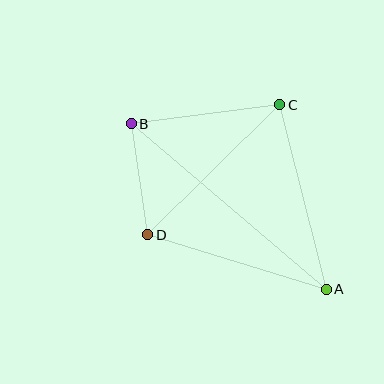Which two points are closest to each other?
Points B and D are closest to each other.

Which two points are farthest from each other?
Points A and B are farthest from each other.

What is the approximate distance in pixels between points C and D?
The distance between C and D is approximately 185 pixels.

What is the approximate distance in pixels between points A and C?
The distance between A and C is approximately 190 pixels.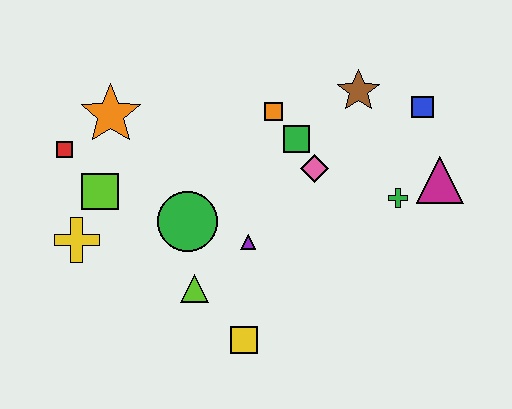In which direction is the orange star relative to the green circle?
The orange star is above the green circle.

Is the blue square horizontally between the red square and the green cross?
No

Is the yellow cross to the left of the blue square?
Yes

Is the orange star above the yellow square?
Yes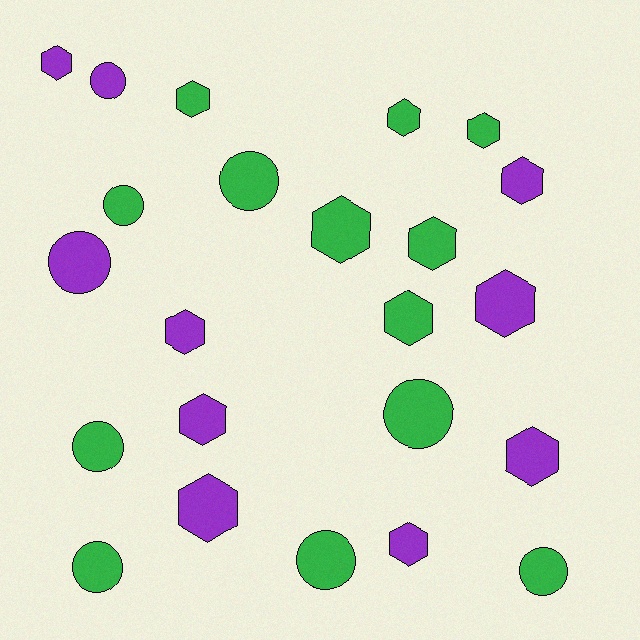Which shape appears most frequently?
Hexagon, with 14 objects.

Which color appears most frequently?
Green, with 13 objects.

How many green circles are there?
There are 7 green circles.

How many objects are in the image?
There are 23 objects.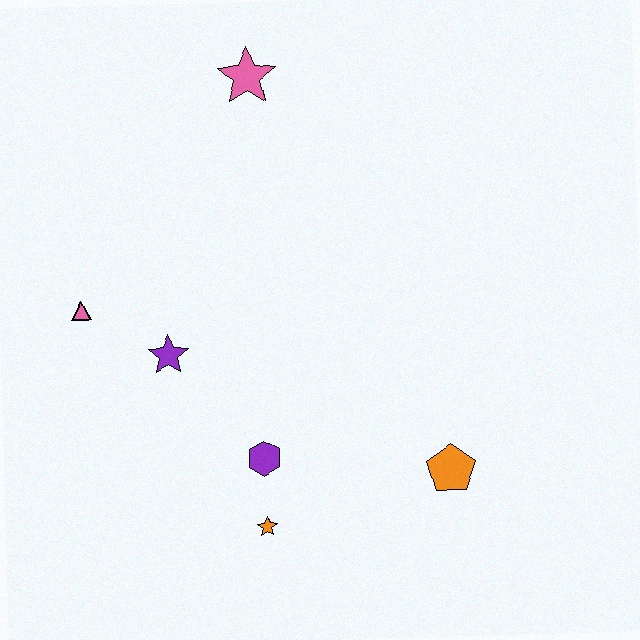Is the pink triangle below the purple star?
No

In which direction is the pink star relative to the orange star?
The pink star is above the orange star.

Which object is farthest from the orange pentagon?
The pink star is farthest from the orange pentagon.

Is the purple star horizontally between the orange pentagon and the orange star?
No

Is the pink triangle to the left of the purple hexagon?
Yes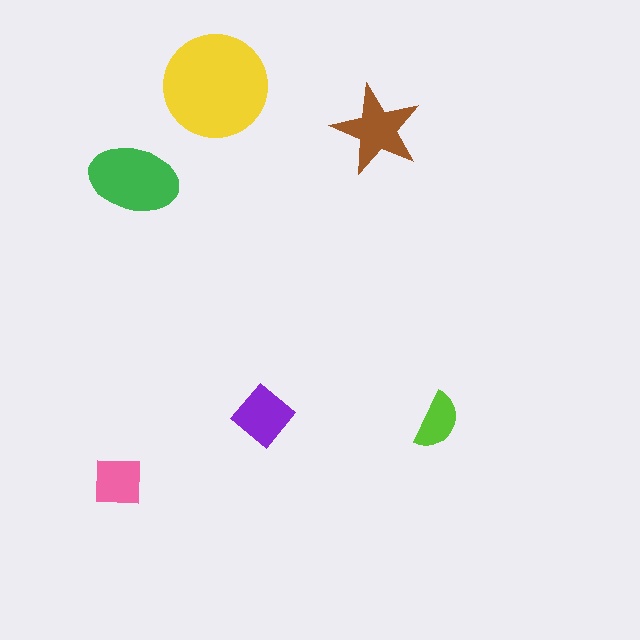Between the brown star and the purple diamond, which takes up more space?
The brown star.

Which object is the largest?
The yellow circle.